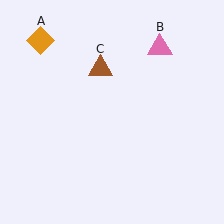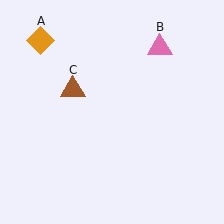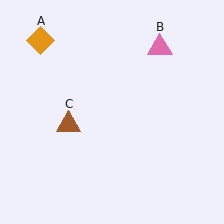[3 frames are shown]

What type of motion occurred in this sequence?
The brown triangle (object C) rotated counterclockwise around the center of the scene.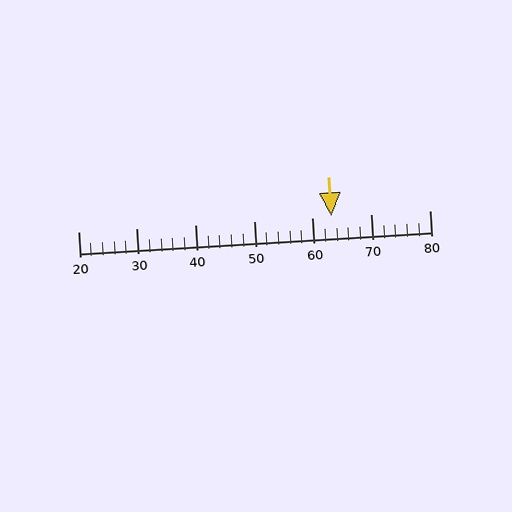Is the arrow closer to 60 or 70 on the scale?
The arrow is closer to 60.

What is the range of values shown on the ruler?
The ruler shows values from 20 to 80.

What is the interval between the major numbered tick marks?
The major tick marks are spaced 10 units apart.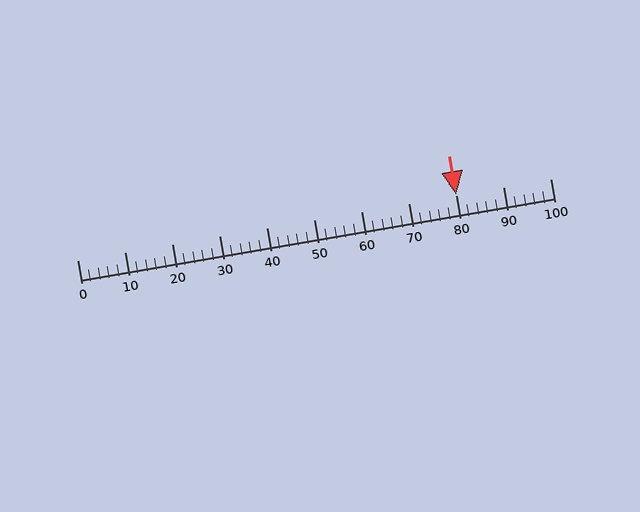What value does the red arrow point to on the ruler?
The red arrow points to approximately 80.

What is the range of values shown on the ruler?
The ruler shows values from 0 to 100.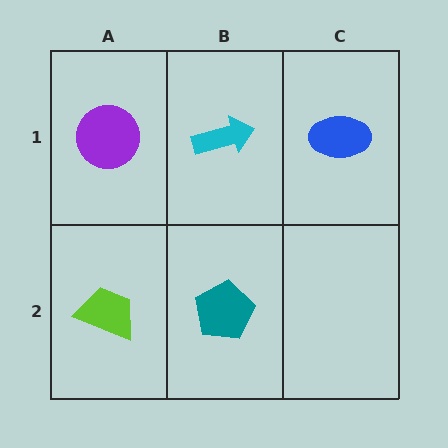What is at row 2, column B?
A teal pentagon.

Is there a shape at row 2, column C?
No, that cell is empty.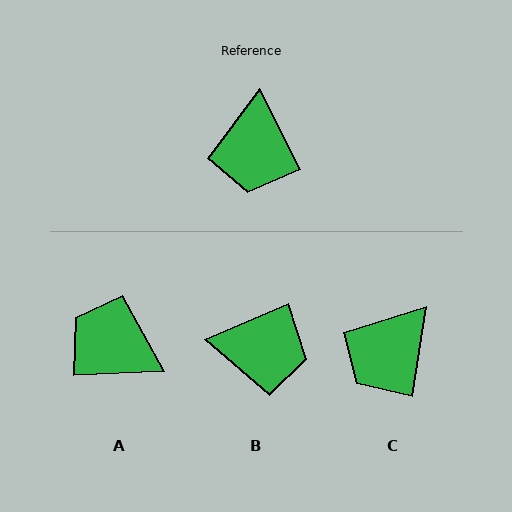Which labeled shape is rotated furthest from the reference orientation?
A, about 115 degrees away.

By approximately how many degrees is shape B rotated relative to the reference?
Approximately 86 degrees counter-clockwise.